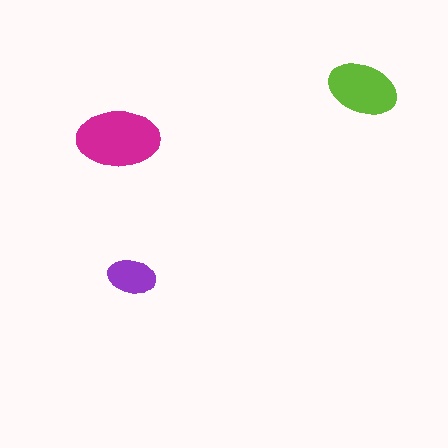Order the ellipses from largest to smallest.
the magenta one, the lime one, the purple one.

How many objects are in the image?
There are 3 objects in the image.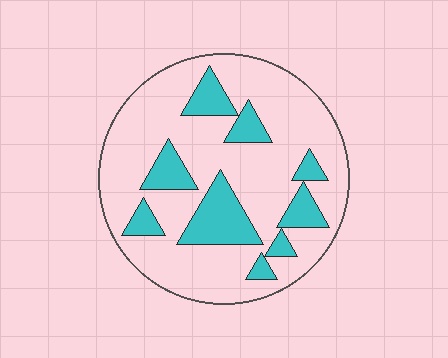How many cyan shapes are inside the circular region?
9.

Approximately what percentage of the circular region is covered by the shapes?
Approximately 25%.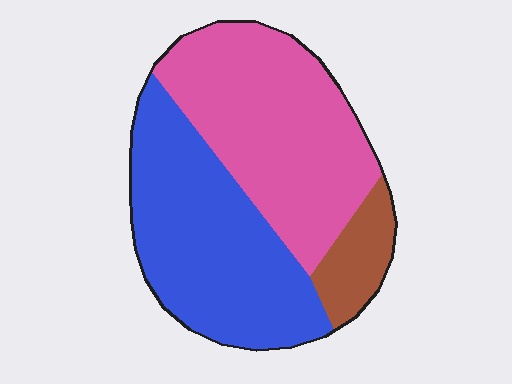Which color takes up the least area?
Brown, at roughly 10%.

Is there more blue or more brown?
Blue.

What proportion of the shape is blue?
Blue covers about 45% of the shape.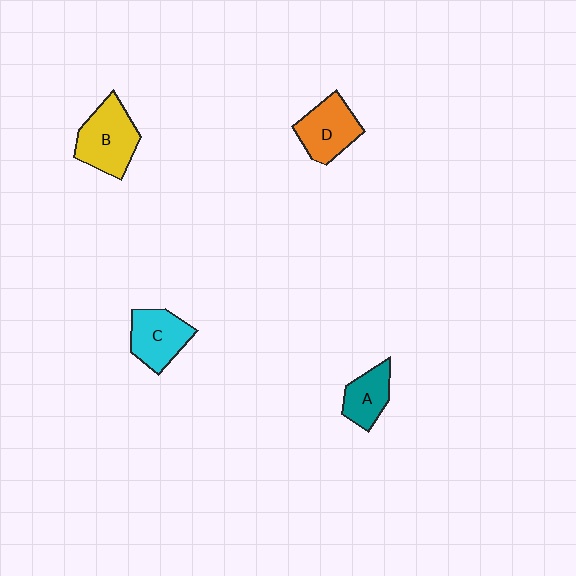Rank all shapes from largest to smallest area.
From largest to smallest: B (yellow), D (orange), C (cyan), A (teal).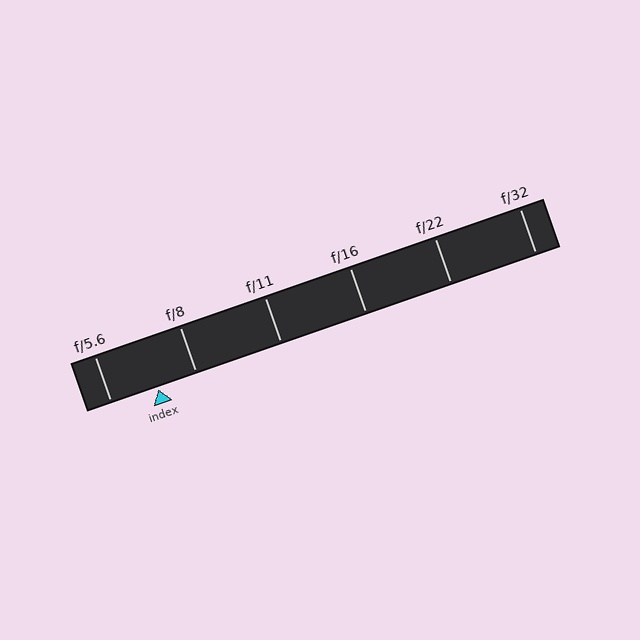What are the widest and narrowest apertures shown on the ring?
The widest aperture shown is f/5.6 and the narrowest is f/32.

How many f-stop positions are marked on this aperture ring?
There are 6 f-stop positions marked.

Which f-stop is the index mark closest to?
The index mark is closest to f/8.